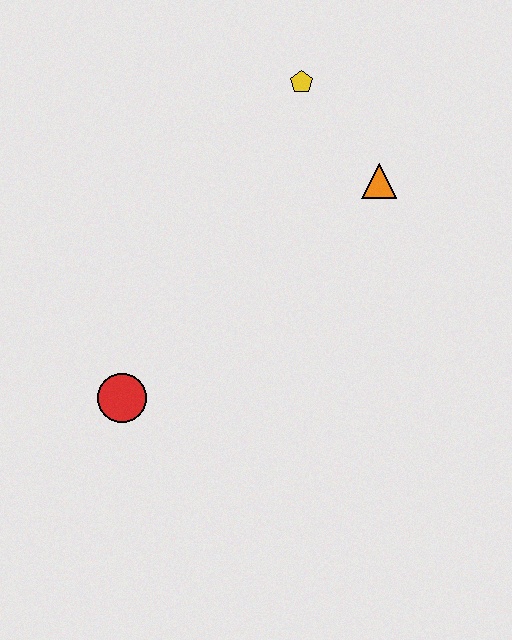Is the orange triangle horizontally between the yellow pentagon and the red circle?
No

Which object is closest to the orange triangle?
The yellow pentagon is closest to the orange triangle.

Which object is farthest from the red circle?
The yellow pentagon is farthest from the red circle.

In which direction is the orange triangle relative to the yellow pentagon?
The orange triangle is below the yellow pentagon.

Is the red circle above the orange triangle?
No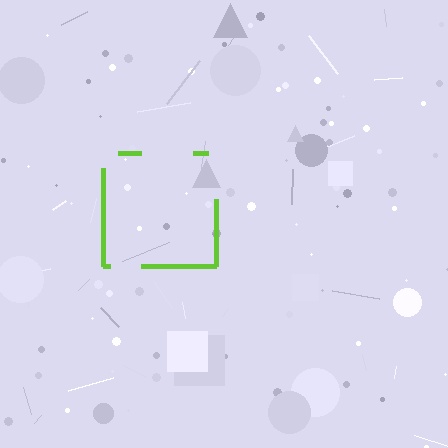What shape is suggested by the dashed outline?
The dashed outline suggests a square.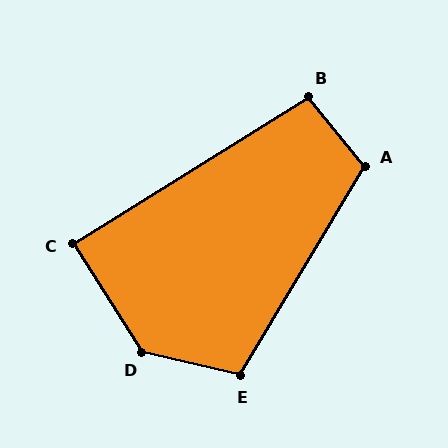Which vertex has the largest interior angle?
D, at approximately 136 degrees.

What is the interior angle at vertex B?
Approximately 97 degrees (obtuse).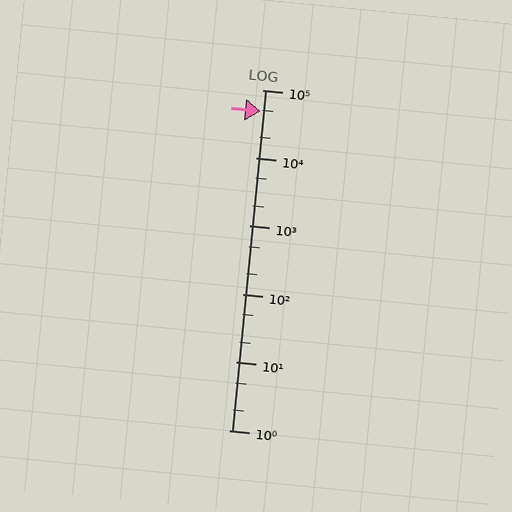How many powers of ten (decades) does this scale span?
The scale spans 5 decades, from 1 to 100000.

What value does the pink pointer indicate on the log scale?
The pointer indicates approximately 48000.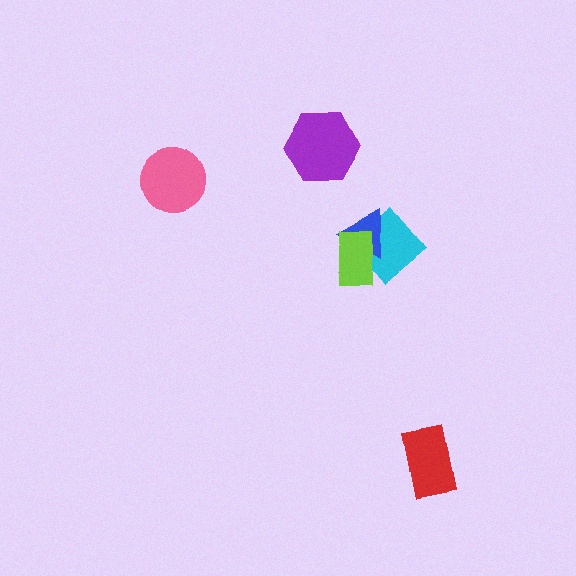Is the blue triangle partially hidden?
Yes, it is partially covered by another shape.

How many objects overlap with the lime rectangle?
2 objects overlap with the lime rectangle.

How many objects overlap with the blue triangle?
2 objects overlap with the blue triangle.